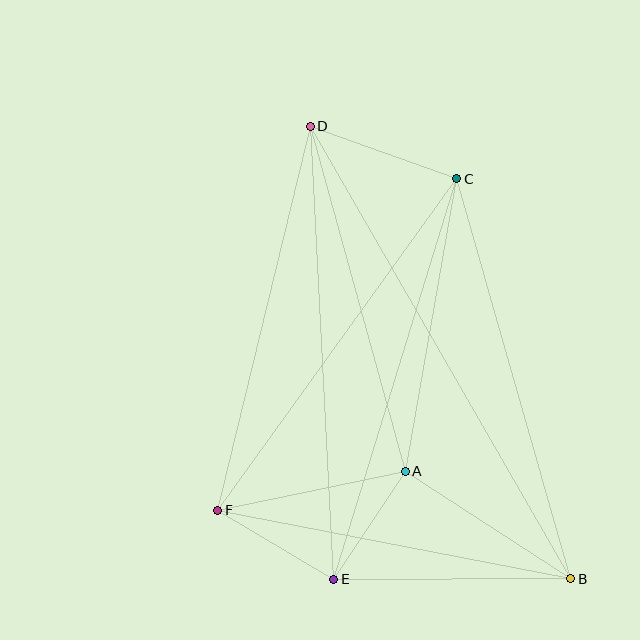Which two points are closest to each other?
Points A and E are closest to each other.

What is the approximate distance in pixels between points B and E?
The distance between B and E is approximately 237 pixels.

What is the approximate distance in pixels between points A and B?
The distance between A and B is approximately 197 pixels.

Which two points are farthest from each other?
Points B and D are farthest from each other.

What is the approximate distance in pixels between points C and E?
The distance between C and E is approximately 419 pixels.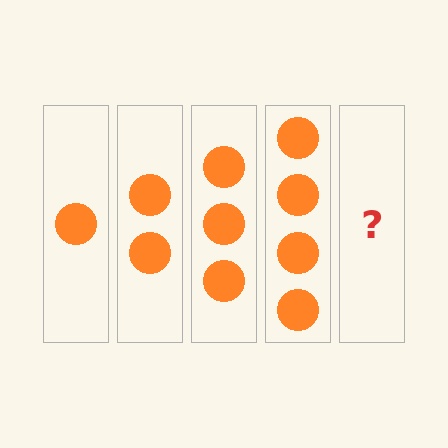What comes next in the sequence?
The next element should be 5 circles.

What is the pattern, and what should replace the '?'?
The pattern is that each step adds one more circle. The '?' should be 5 circles.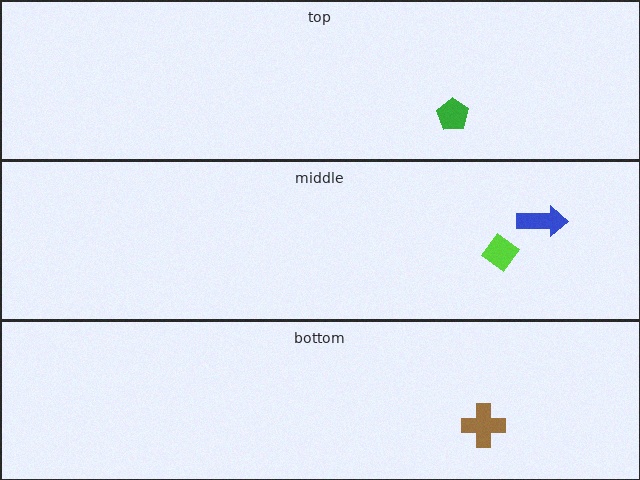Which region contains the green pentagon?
The top region.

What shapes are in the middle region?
The lime diamond, the blue arrow.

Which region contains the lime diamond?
The middle region.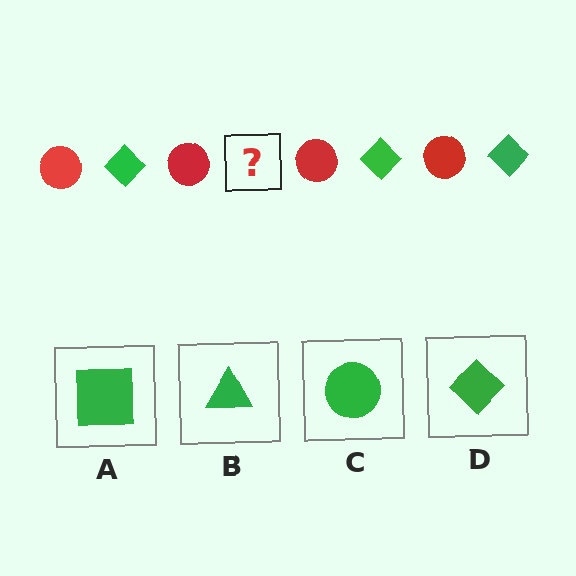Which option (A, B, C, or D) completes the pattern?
D.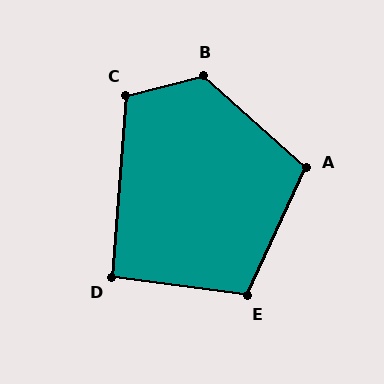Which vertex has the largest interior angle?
B, at approximately 124 degrees.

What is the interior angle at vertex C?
Approximately 109 degrees (obtuse).